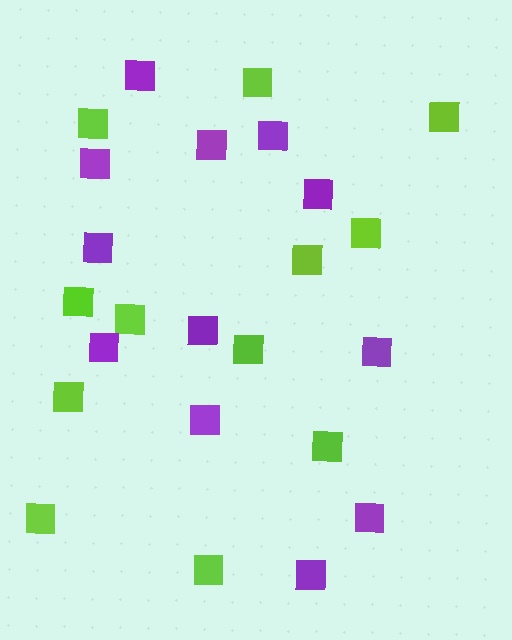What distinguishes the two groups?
There are 2 groups: one group of lime squares (12) and one group of purple squares (12).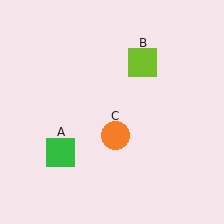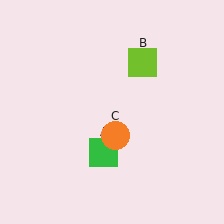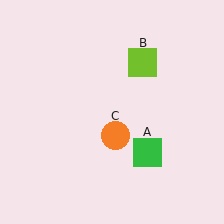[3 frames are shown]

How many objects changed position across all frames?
1 object changed position: green square (object A).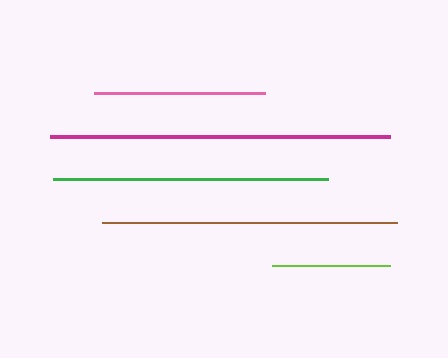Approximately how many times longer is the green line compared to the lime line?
The green line is approximately 2.3 times the length of the lime line.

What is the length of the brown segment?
The brown segment is approximately 295 pixels long.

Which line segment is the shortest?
The lime line is the shortest at approximately 118 pixels.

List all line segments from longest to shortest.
From longest to shortest: magenta, brown, green, pink, lime.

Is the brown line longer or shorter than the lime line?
The brown line is longer than the lime line.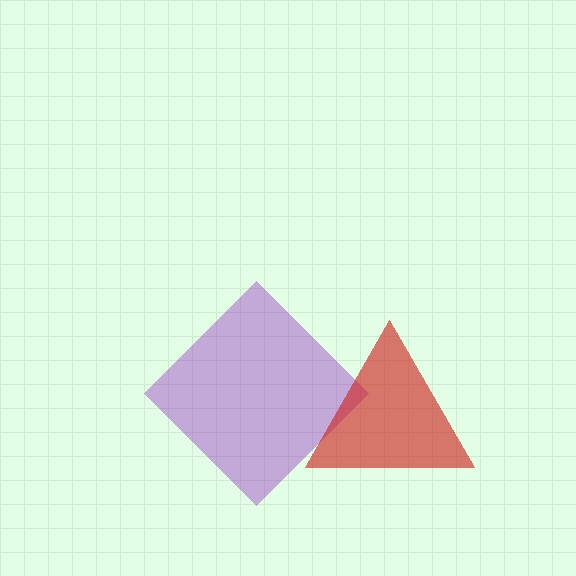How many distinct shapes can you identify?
There are 2 distinct shapes: a purple diamond, a red triangle.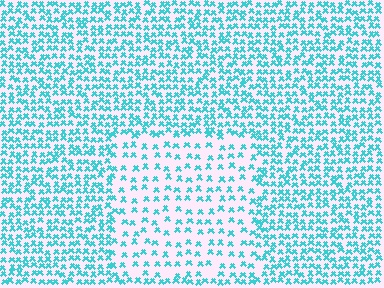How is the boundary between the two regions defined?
The boundary is defined by a change in element density (approximately 2.1x ratio). All elements are the same color, size, and shape.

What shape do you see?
I see a rectangle.